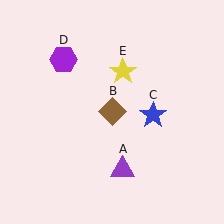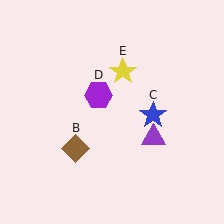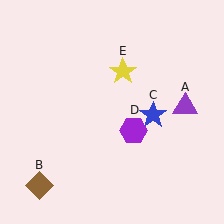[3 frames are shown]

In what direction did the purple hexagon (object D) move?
The purple hexagon (object D) moved down and to the right.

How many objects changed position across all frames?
3 objects changed position: purple triangle (object A), brown diamond (object B), purple hexagon (object D).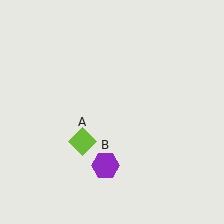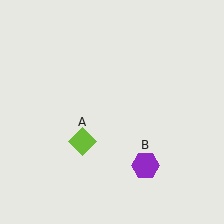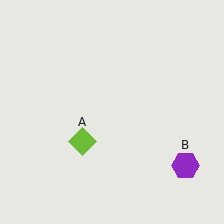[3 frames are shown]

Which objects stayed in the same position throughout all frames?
Lime diamond (object A) remained stationary.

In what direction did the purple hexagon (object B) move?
The purple hexagon (object B) moved right.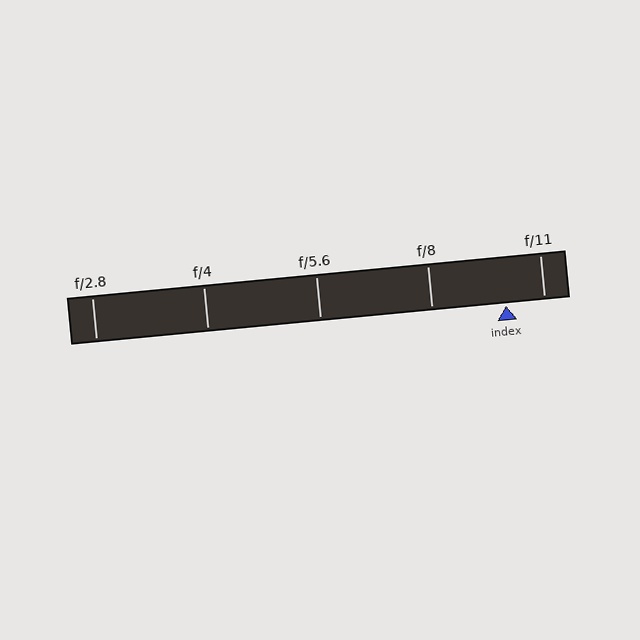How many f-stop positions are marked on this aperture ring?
There are 5 f-stop positions marked.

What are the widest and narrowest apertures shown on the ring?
The widest aperture shown is f/2.8 and the narrowest is f/11.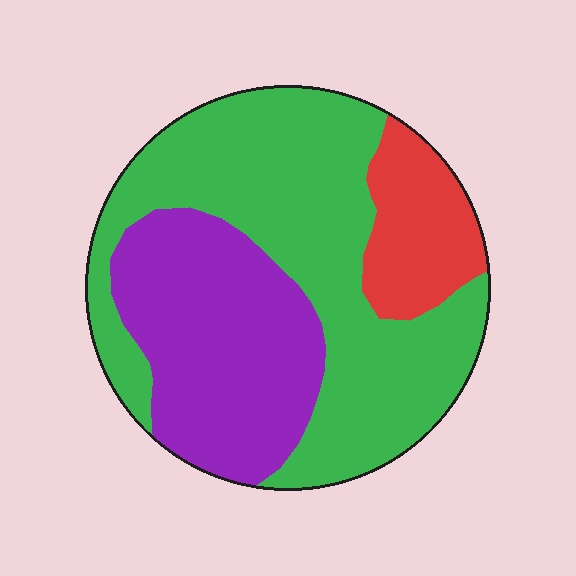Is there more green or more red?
Green.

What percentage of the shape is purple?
Purple takes up about one third (1/3) of the shape.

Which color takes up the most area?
Green, at roughly 55%.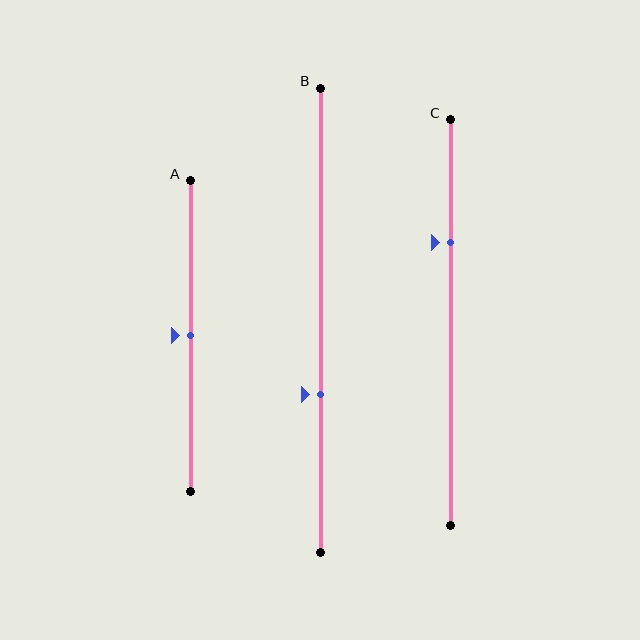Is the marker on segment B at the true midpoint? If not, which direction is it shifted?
No, the marker on segment B is shifted downward by about 16% of the segment length.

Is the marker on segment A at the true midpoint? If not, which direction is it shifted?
Yes, the marker on segment A is at the true midpoint.